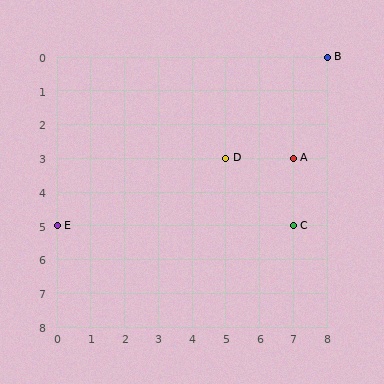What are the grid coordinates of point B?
Point B is at grid coordinates (8, 0).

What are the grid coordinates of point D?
Point D is at grid coordinates (5, 3).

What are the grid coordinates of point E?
Point E is at grid coordinates (0, 5).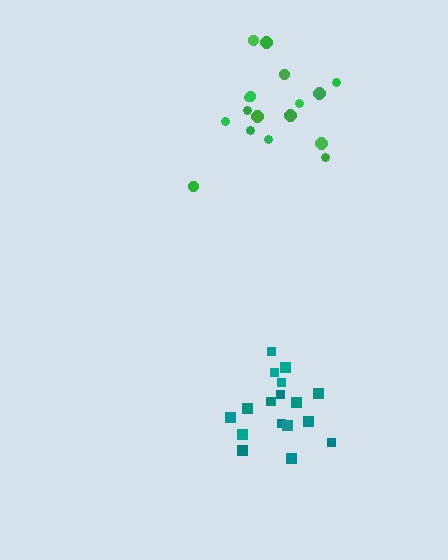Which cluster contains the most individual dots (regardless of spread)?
Teal (18).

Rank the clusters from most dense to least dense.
teal, green.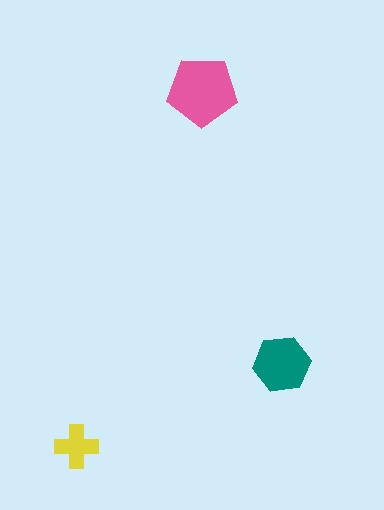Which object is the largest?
The pink pentagon.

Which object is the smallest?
The yellow cross.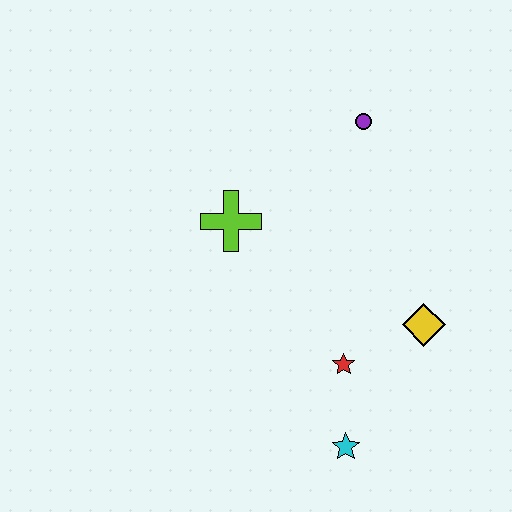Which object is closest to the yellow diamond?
The red star is closest to the yellow diamond.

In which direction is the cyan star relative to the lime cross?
The cyan star is below the lime cross.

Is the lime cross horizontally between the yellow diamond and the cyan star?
No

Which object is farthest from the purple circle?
The cyan star is farthest from the purple circle.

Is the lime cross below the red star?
No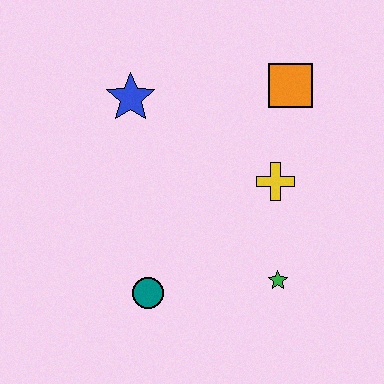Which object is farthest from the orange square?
The teal circle is farthest from the orange square.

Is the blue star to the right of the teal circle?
No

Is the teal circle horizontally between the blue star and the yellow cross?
Yes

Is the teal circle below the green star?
Yes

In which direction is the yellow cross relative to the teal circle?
The yellow cross is to the right of the teal circle.